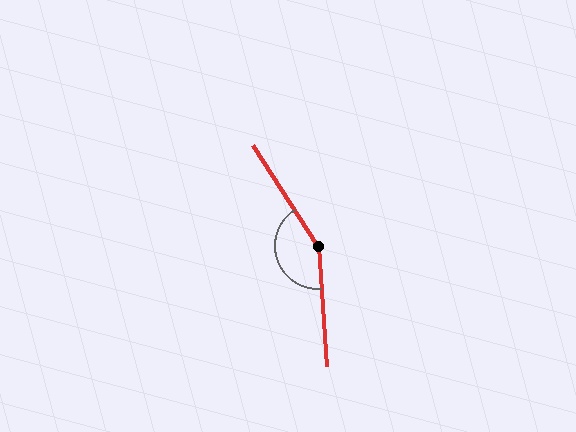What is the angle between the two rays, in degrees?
Approximately 151 degrees.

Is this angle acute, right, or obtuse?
It is obtuse.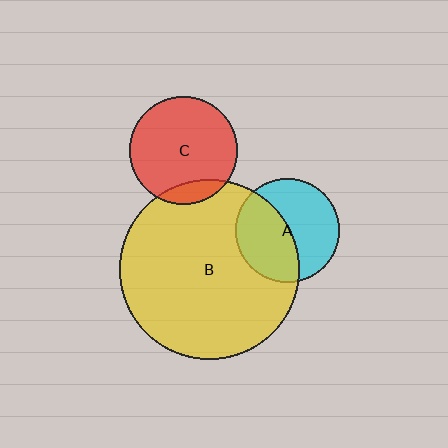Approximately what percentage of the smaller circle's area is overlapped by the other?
Approximately 10%.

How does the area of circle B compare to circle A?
Approximately 3.0 times.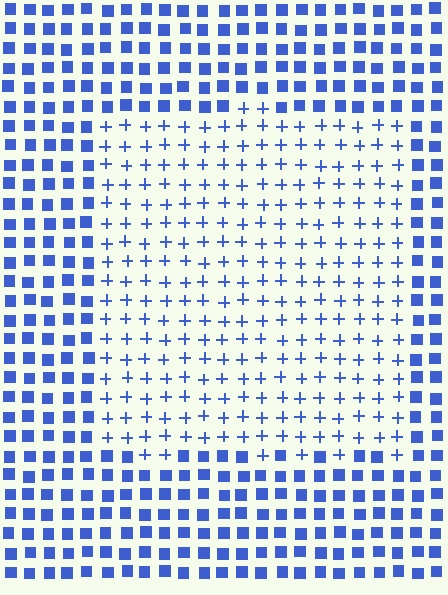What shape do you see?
I see a rectangle.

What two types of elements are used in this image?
The image uses plus signs inside the rectangle region and squares outside it.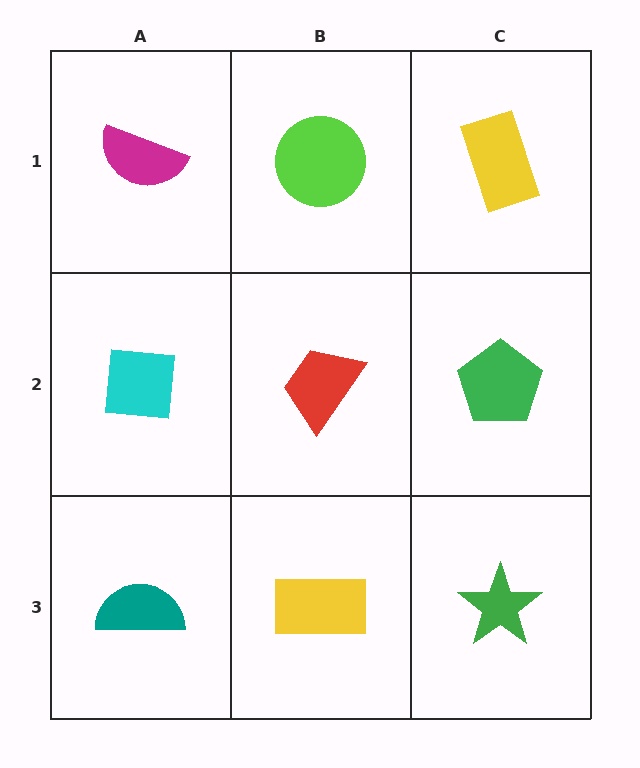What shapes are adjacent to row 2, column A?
A magenta semicircle (row 1, column A), a teal semicircle (row 3, column A), a red trapezoid (row 2, column B).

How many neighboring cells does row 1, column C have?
2.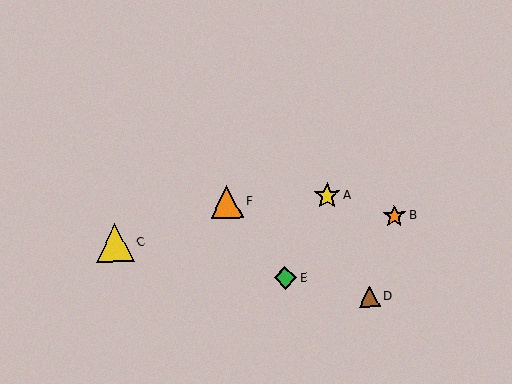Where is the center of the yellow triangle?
The center of the yellow triangle is at (115, 243).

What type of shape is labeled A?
Shape A is a yellow star.